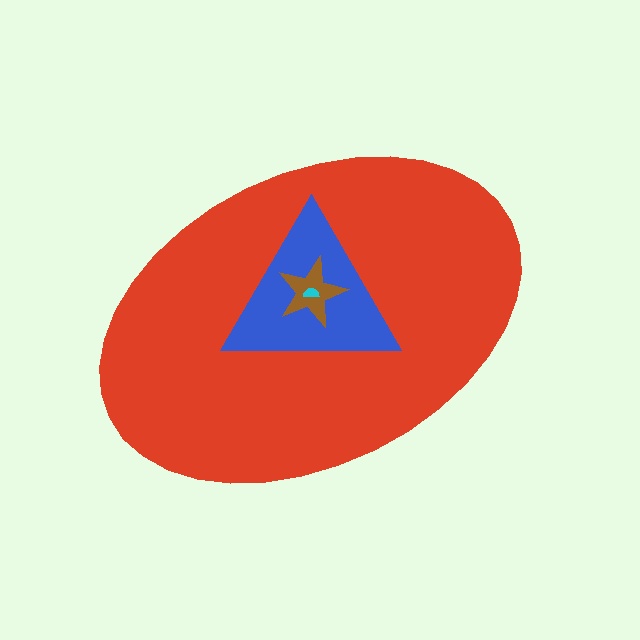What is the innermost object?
The cyan semicircle.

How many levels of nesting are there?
4.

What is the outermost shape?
The red ellipse.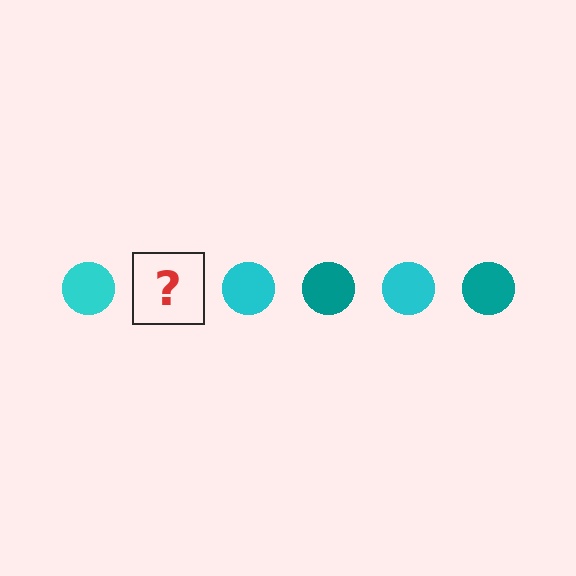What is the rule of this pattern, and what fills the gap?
The rule is that the pattern cycles through cyan, teal circles. The gap should be filled with a teal circle.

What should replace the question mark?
The question mark should be replaced with a teal circle.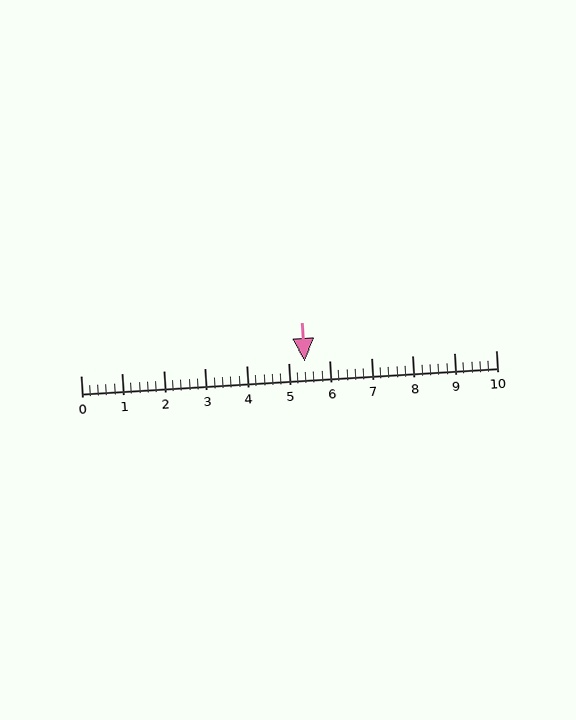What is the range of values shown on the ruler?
The ruler shows values from 0 to 10.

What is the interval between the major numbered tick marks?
The major tick marks are spaced 1 units apart.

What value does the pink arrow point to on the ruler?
The pink arrow points to approximately 5.4.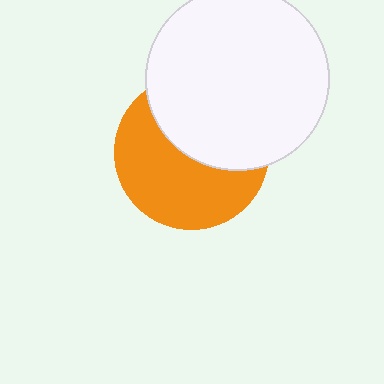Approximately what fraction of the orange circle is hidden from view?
Roughly 45% of the orange circle is hidden behind the white circle.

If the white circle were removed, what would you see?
You would see the complete orange circle.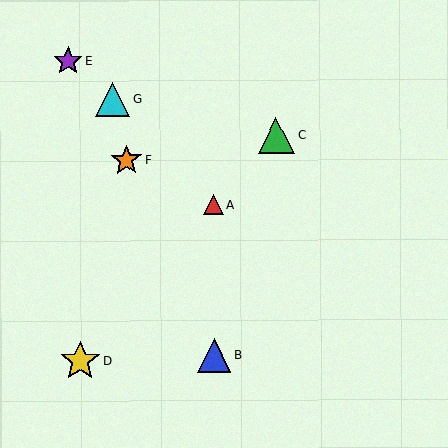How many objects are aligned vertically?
2 objects (A, B) are aligned vertically.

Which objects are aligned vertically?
Objects A, B are aligned vertically.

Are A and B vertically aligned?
Yes, both are at x≈213.